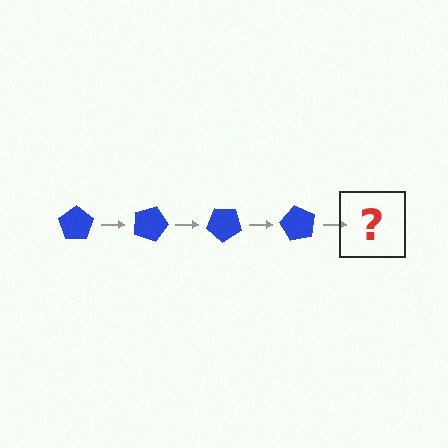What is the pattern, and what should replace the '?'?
The pattern is that the pentagon rotates 20 degrees each step. The '?' should be a blue pentagon rotated 80 degrees.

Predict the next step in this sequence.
The next step is a blue pentagon rotated 80 degrees.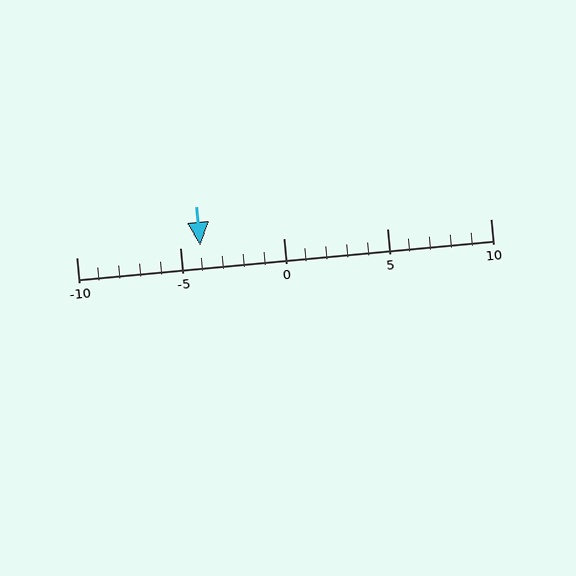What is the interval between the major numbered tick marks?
The major tick marks are spaced 5 units apart.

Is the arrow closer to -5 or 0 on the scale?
The arrow is closer to -5.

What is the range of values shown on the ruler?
The ruler shows values from -10 to 10.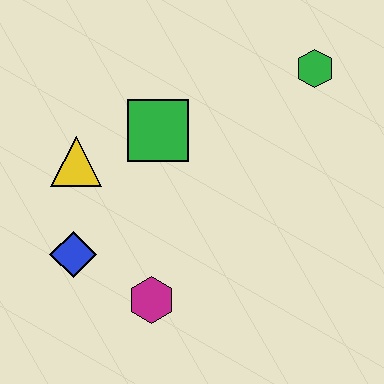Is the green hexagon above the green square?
Yes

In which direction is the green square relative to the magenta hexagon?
The green square is above the magenta hexagon.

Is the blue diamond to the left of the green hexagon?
Yes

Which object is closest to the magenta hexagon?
The blue diamond is closest to the magenta hexagon.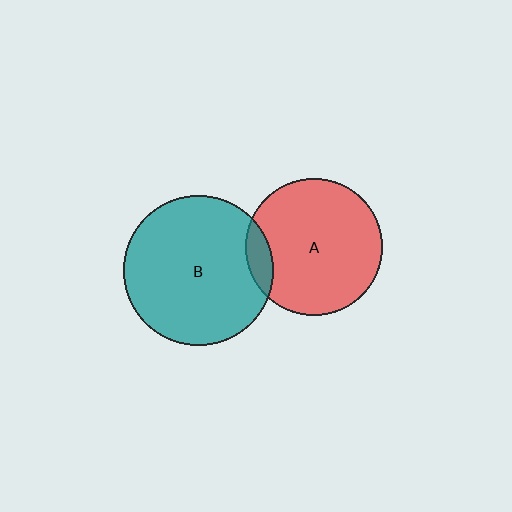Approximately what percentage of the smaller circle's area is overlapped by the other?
Approximately 10%.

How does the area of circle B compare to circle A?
Approximately 1.2 times.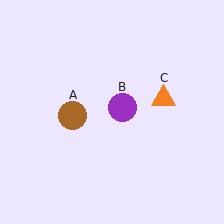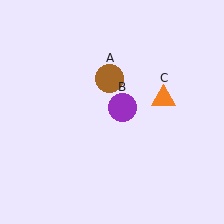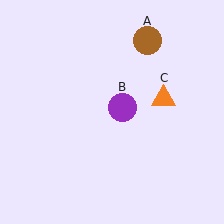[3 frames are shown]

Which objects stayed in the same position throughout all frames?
Purple circle (object B) and orange triangle (object C) remained stationary.